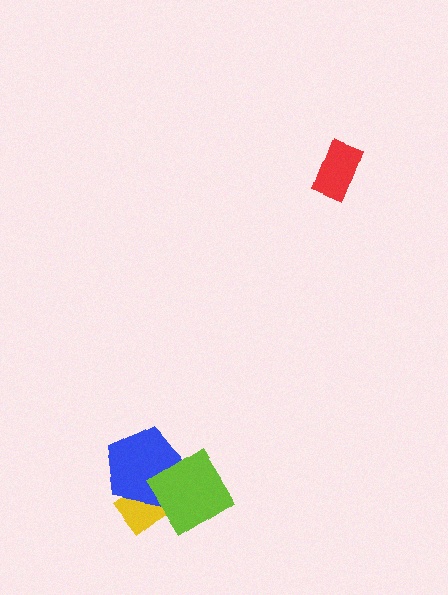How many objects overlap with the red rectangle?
0 objects overlap with the red rectangle.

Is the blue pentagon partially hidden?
Yes, it is partially covered by another shape.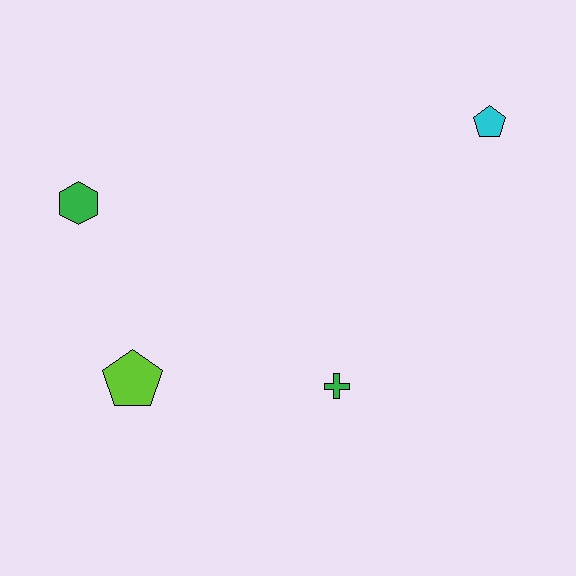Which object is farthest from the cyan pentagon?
The lime pentagon is farthest from the cyan pentagon.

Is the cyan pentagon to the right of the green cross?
Yes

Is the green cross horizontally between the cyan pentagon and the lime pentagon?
Yes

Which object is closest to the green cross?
The lime pentagon is closest to the green cross.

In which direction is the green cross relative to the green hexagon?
The green cross is to the right of the green hexagon.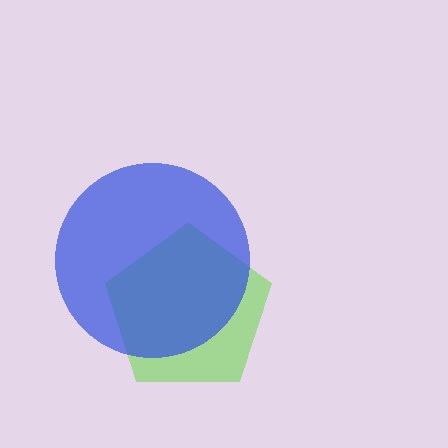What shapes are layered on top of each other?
The layered shapes are: a lime pentagon, a blue circle.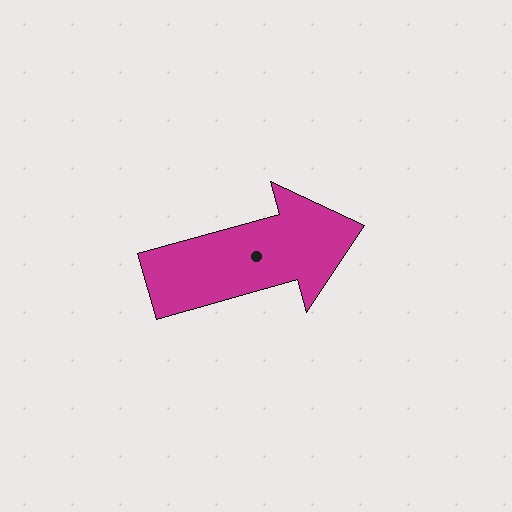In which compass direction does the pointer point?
East.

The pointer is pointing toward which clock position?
Roughly 2 o'clock.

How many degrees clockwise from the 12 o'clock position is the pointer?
Approximately 74 degrees.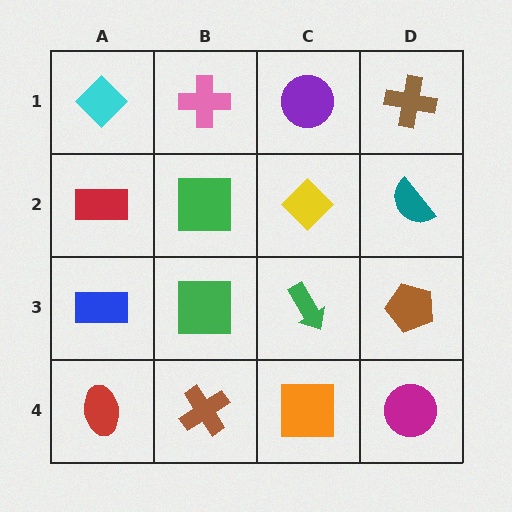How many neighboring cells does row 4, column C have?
3.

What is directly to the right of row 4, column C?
A magenta circle.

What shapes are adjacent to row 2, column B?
A pink cross (row 1, column B), a green square (row 3, column B), a red rectangle (row 2, column A), a yellow diamond (row 2, column C).